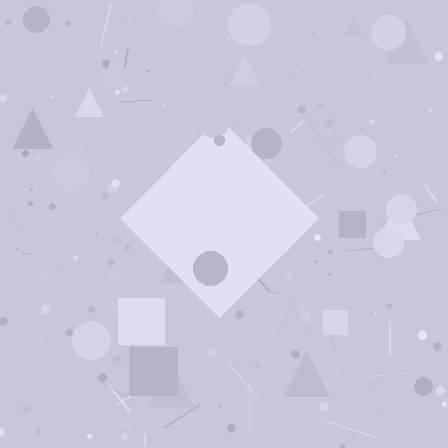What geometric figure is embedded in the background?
A diamond is embedded in the background.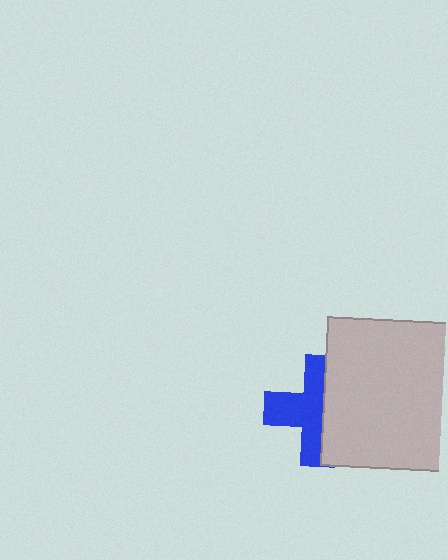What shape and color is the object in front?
The object in front is a light gray square.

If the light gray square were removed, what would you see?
You would see the complete blue cross.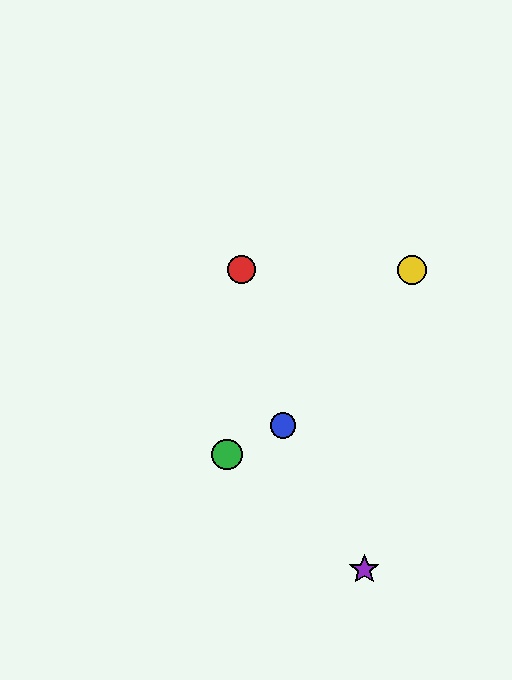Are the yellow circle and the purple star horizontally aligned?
No, the yellow circle is at y≈270 and the purple star is at y≈570.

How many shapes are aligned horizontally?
2 shapes (the red circle, the yellow circle) are aligned horizontally.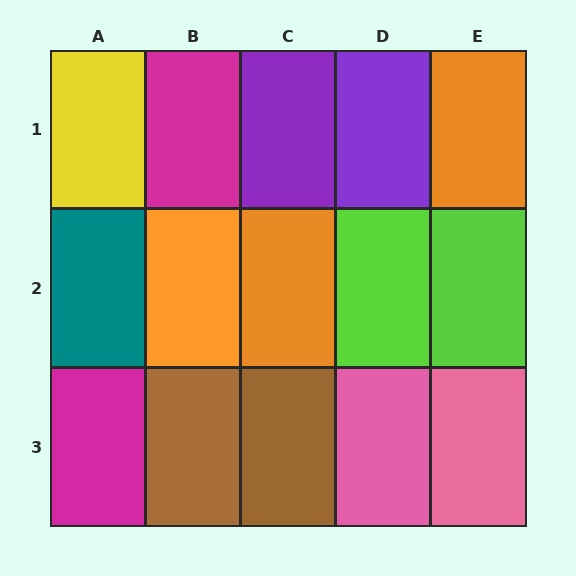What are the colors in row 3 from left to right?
Magenta, brown, brown, pink, pink.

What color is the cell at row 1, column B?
Magenta.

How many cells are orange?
3 cells are orange.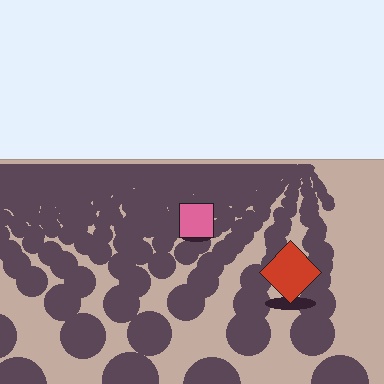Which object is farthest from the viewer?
The pink square is farthest from the viewer. It appears smaller and the ground texture around it is denser.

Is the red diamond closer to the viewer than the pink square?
Yes. The red diamond is closer — you can tell from the texture gradient: the ground texture is coarser near it.